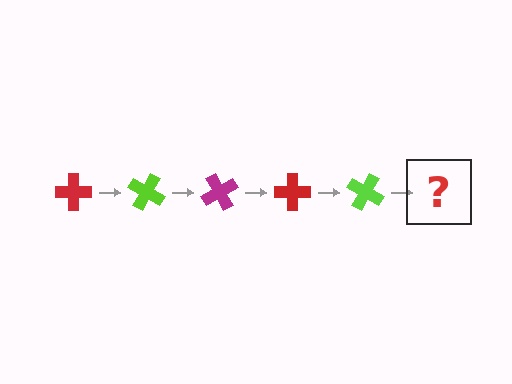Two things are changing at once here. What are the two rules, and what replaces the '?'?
The two rules are that it rotates 30 degrees each step and the color cycles through red, lime, and magenta. The '?' should be a magenta cross, rotated 150 degrees from the start.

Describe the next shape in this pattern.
It should be a magenta cross, rotated 150 degrees from the start.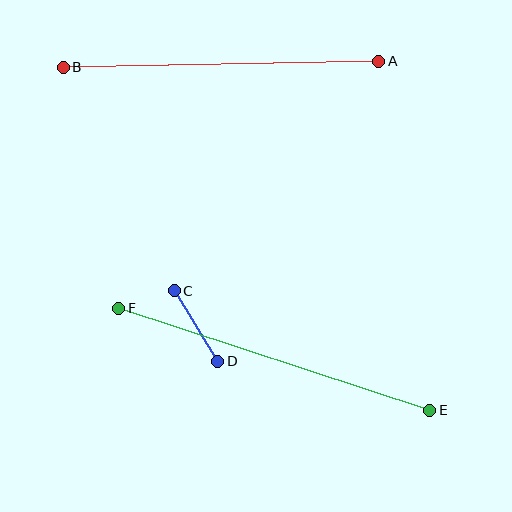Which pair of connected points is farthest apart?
Points E and F are farthest apart.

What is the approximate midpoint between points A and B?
The midpoint is at approximately (221, 64) pixels.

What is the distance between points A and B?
The distance is approximately 316 pixels.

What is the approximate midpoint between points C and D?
The midpoint is at approximately (196, 326) pixels.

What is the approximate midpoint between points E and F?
The midpoint is at approximately (274, 359) pixels.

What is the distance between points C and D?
The distance is approximately 83 pixels.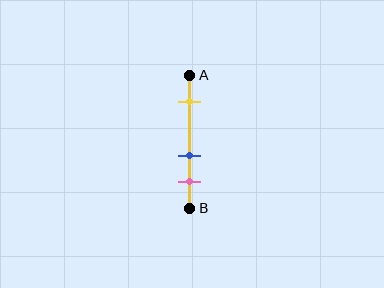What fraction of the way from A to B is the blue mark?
The blue mark is approximately 60% (0.6) of the way from A to B.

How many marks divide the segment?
There are 3 marks dividing the segment.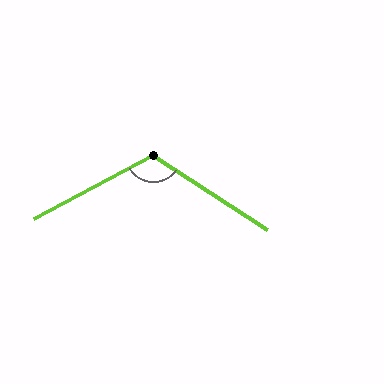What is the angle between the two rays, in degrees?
Approximately 119 degrees.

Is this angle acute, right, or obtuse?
It is obtuse.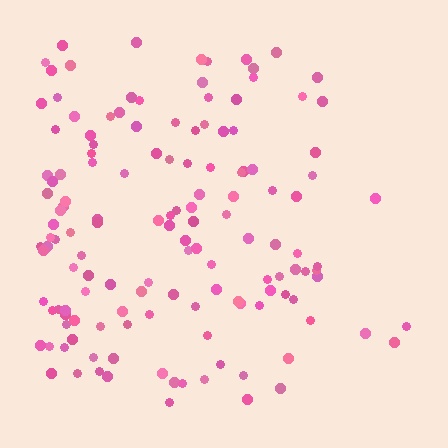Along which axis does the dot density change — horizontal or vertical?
Horizontal.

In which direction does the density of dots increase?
From right to left, with the left side densest.